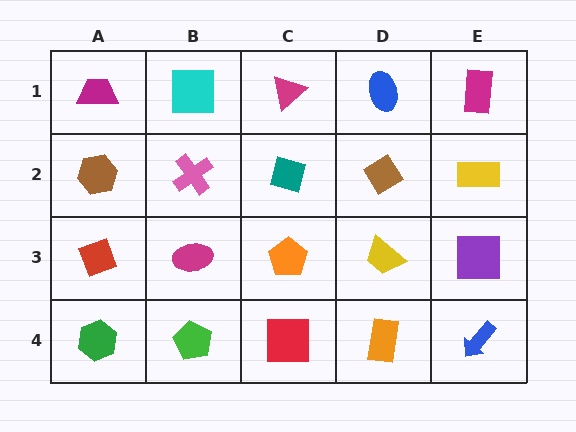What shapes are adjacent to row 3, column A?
A brown hexagon (row 2, column A), a green hexagon (row 4, column A), a magenta ellipse (row 3, column B).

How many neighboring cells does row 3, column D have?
4.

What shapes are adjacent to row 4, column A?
A red diamond (row 3, column A), a green pentagon (row 4, column B).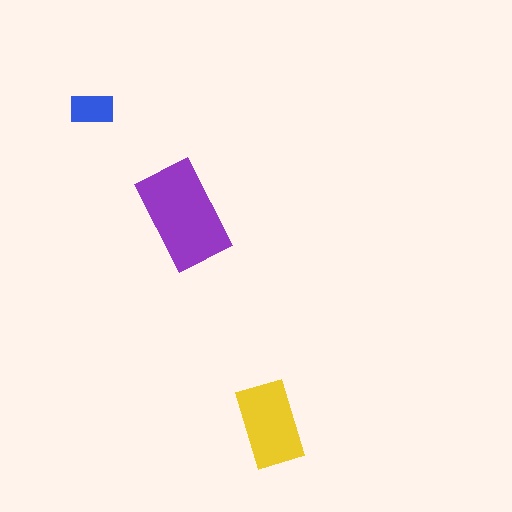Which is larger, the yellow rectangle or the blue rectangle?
The yellow one.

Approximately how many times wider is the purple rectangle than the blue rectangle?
About 2.5 times wider.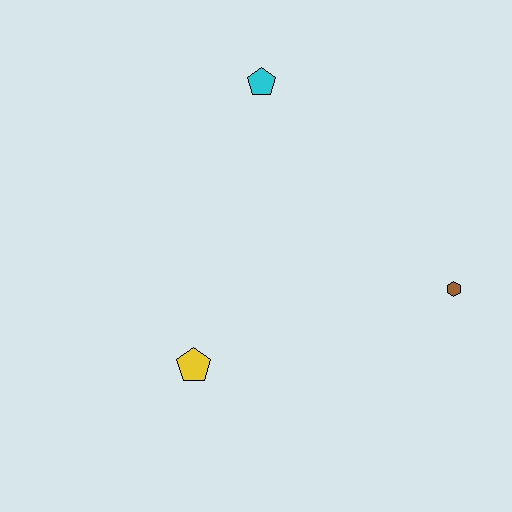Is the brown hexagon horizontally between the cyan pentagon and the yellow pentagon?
No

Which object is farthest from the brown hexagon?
The cyan pentagon is farthest from the brown hexagon.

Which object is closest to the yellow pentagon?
The brown hexagon is closest to the yellow pentagon.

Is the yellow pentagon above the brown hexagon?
No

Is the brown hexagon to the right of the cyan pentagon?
Yes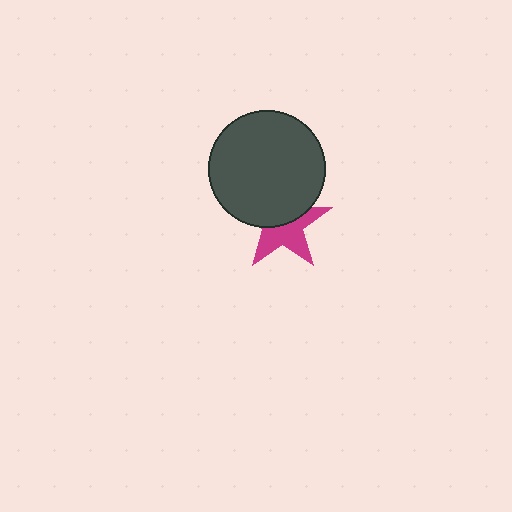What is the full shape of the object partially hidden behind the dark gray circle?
The partially hidden object is a magenta star.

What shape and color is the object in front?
The object in front is a dark gray circle.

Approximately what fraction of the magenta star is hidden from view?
Roughly 47% of the magenta star is hidden behind the dark gray circle.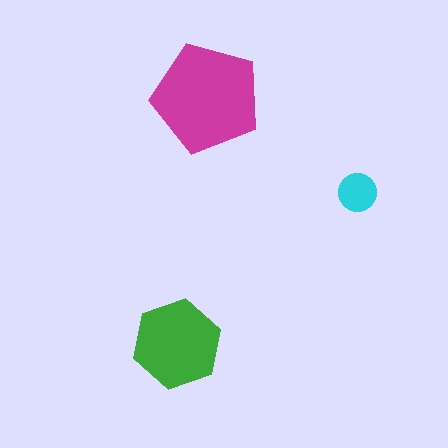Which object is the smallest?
The cyan circle.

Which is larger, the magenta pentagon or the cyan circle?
The magenta pentagon.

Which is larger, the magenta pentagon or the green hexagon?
The magenta pentagon.